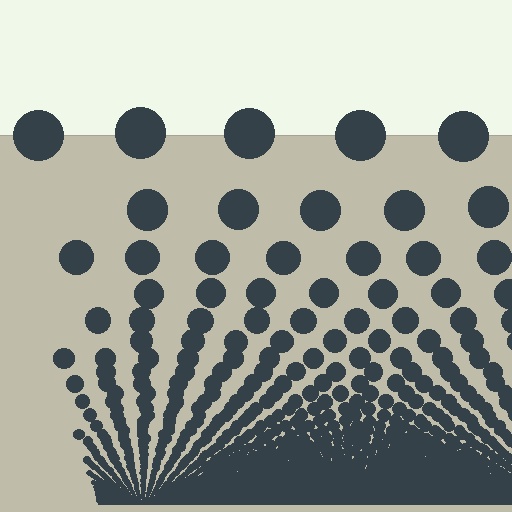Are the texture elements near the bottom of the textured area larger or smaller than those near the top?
Smaller. The gradient is inverted — elements near the bottom are smaller and denser.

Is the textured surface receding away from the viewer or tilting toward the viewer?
The surface appears to tilt toward the viewer. Texture elements get larger and sparser toward the top.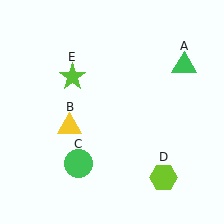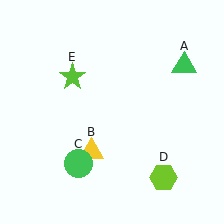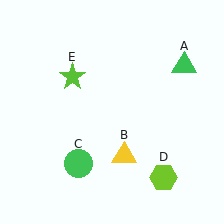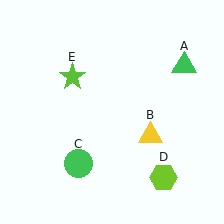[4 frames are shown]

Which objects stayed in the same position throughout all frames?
Green triangle (object A) and green circle (object C) and lime hexagon (object D) and lime star (object E) remained stationary.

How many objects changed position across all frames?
1 object changed position: yellow triangle (object B).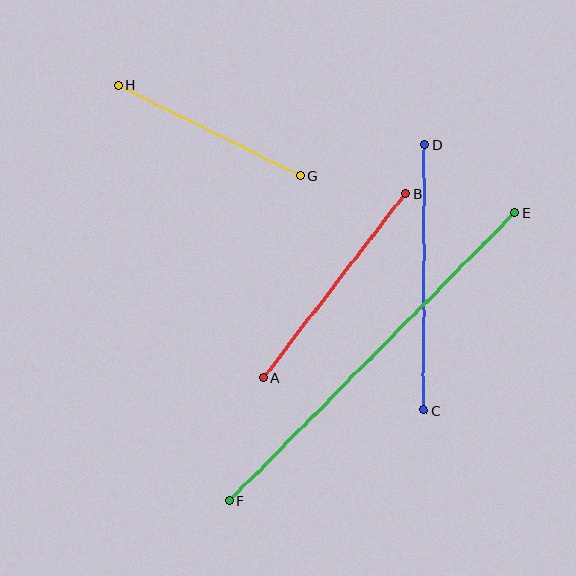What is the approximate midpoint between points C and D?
The midpoint is at approximately (424, 277) pixels.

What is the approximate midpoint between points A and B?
The midpoint is at approximately (335, 285) pixels.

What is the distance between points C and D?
The distance is approximately 265 pixels.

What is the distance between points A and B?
The distance is approximately 232 pixels.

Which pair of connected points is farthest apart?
Points E and F are farthest apart.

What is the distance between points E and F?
The distance is approximately 406 pixels.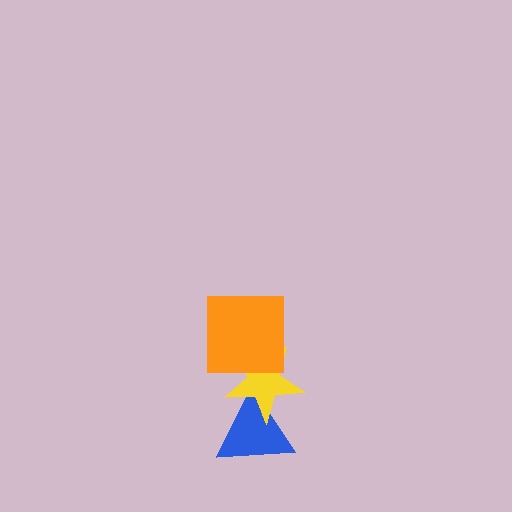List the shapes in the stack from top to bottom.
From top to bottom: the orange square, the yellow star, the blue triangle.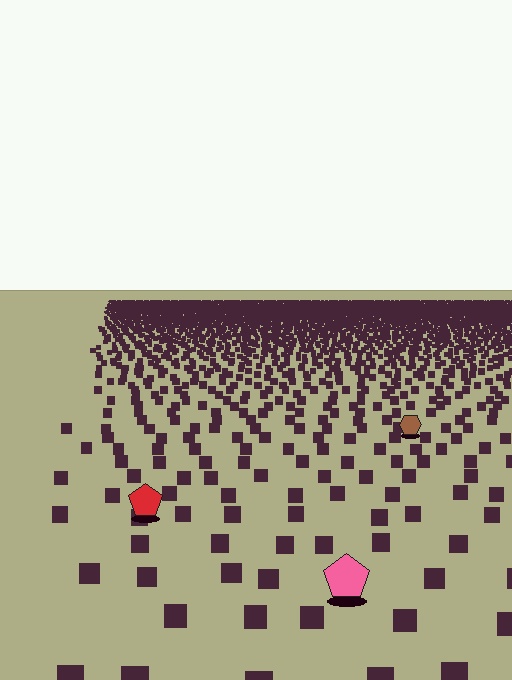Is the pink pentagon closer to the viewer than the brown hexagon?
Yes. The pink pentagon is closer — you can tell from the texture gradient: the ground texture is coarser near it.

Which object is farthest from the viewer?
The brown hexagon is farthest from the viewer. It appears smaller and the ground texture around it is denser.